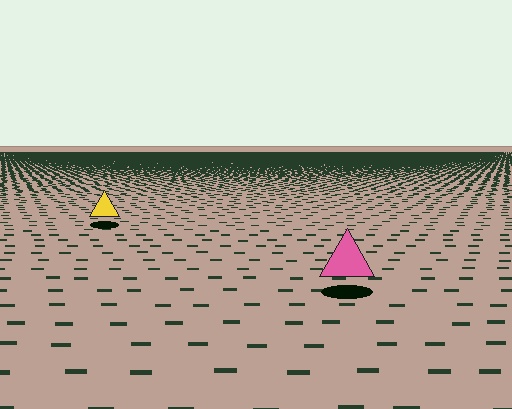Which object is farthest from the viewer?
The yellow triangle is farthest from the viewer. It appears smaller and the ground texture around it is denser.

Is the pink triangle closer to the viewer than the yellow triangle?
Yes. The pink triangle is closer — you can tell from the texture gradient: the ground texture is coarser near it.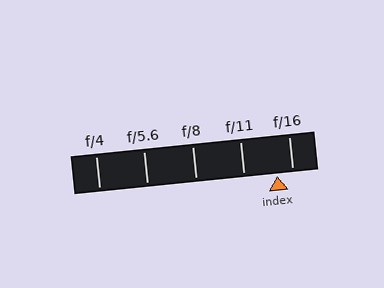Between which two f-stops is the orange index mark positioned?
The index mark is between f/11 and f/16.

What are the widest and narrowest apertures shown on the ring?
The widest aperture shown is f/4 and the narrowest is f/16.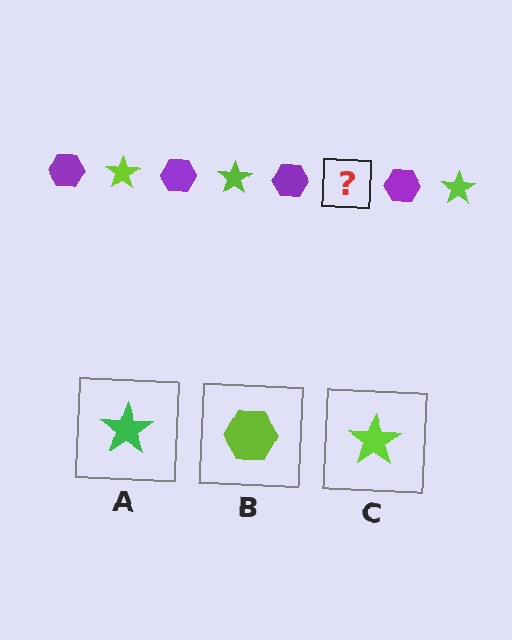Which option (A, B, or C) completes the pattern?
C.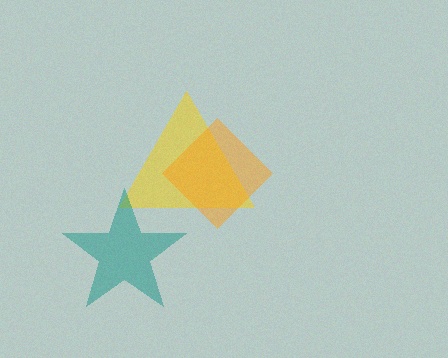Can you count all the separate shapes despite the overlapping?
Yes, there are 3 separate shapes.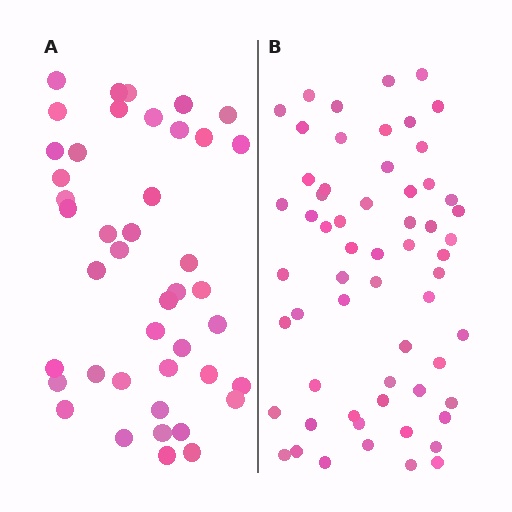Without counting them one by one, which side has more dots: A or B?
Region B (the right region) has more dots.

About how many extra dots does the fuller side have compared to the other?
Region B has approximately 15 more dots than region A.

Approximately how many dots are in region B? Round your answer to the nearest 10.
About 60 dots.